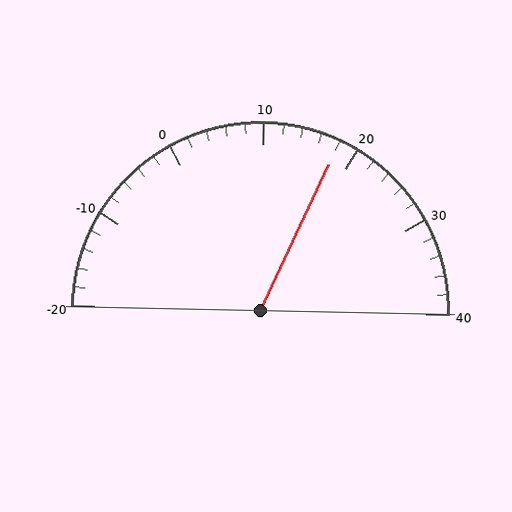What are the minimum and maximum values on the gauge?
The gauge ranges from -20 to 40.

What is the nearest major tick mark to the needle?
The nearest major tick mark is 20.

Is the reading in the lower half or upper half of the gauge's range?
The reading is in the upper half of the range (-20 to 40).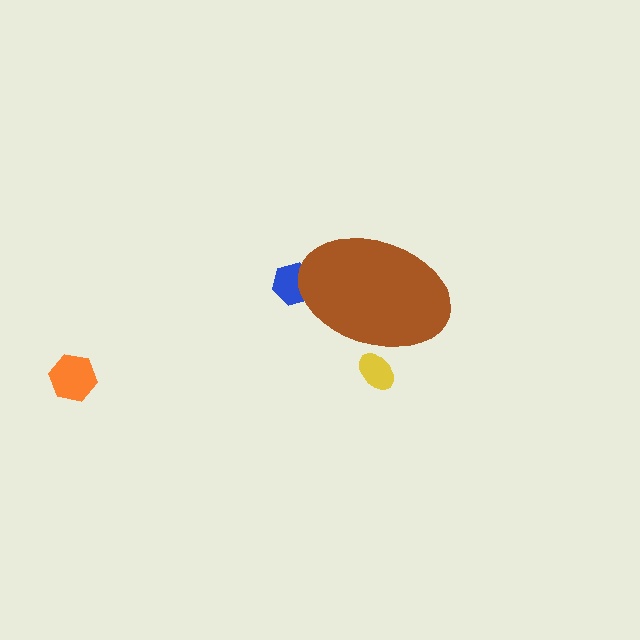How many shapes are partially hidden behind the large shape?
2 shapes are partially hidden.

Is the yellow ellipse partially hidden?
Yes, the yellow ellipse is partially hidden behind the brown ellipse.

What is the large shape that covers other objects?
A brown ellipse.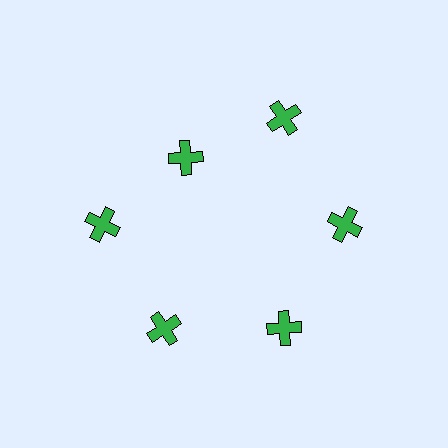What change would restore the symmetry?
The symmetry would be restored by moving it outward, back onto the ring so that all 6 crosses sit at equal angles and equal distance from the center.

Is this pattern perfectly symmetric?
No. The 6 green crosses are arranged in a ring, but one element near the 11 o'clock position is pulled inward toward the center, breaking the 6-fold rotational symmetry.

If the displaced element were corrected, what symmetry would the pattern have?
It would have 6-fold rotational symmetry — the pattern would map onto itself every 60 degrees.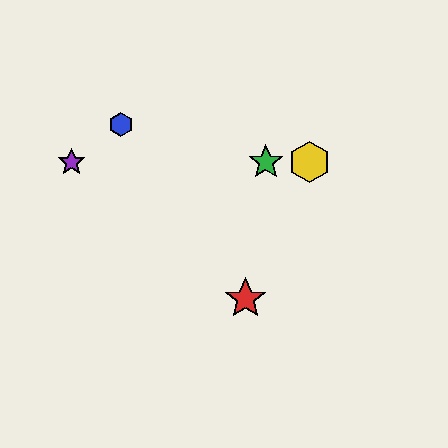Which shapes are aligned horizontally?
The green star, the yellow hexagon, the purple star are aligned horizontally.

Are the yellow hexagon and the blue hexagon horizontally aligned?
No, the yellow hexagon is at y≈162 and the blue hexagon is at y≈124.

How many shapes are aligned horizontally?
3 shapes (the green star, the yellow hexagon, the purple star) are aligned horizontally.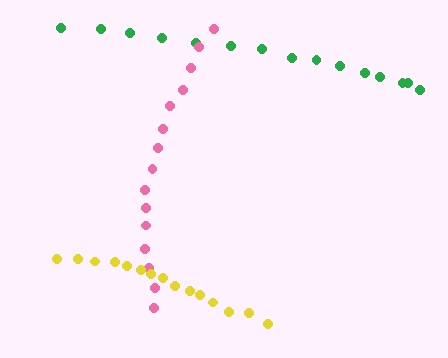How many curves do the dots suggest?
There are 3 distinct paths.